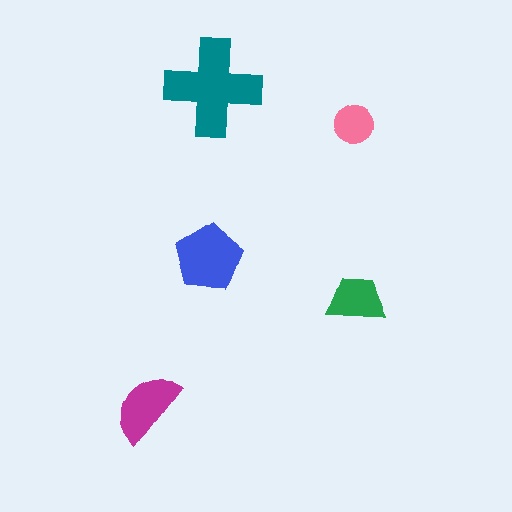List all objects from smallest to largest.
The pink circle, the green trapezoid, the magenta semicircle, the blue pentagon, the teal cross.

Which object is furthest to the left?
The magenta semicircle is leftmost.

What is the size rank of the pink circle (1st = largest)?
5th.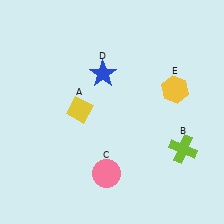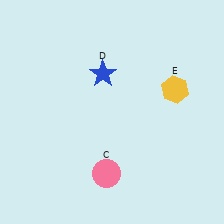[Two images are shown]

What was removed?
The yellow diamond (A), the lime cross (B) were removed in Image 2.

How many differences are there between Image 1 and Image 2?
There are 2 differences between the two images.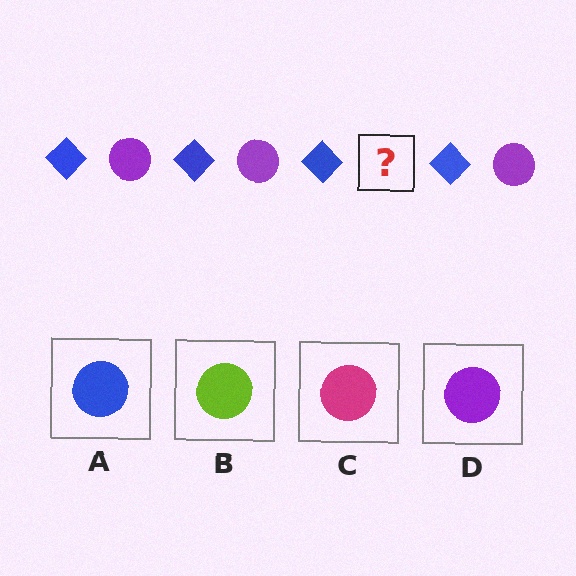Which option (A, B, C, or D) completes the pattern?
D.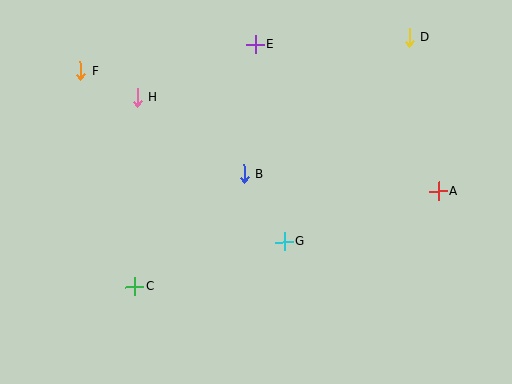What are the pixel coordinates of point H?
Point H is at (138, 98).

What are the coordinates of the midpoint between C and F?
The midpoint between C and F is at (108, 179).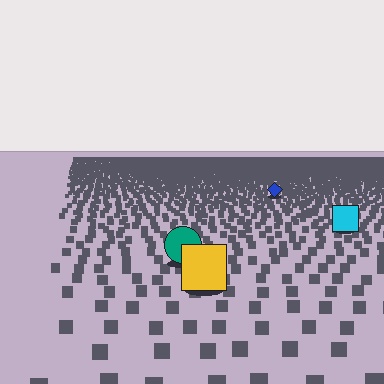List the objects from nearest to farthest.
From nearest to farthest: the yellow square, the teal circle, the cyan square, the blue diamond.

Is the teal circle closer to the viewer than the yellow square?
No. The yellow square is closer — you can tell from the texture gradient: the ground texture is coarser near it.